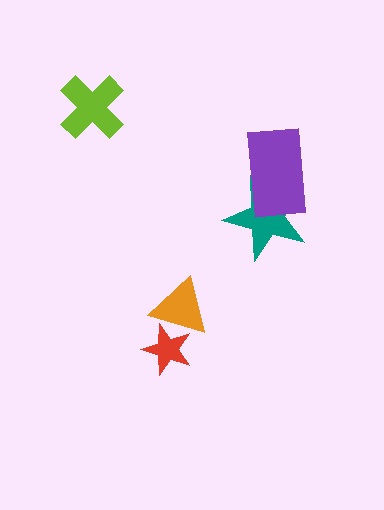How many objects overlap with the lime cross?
0 objects overlap with the lime cross.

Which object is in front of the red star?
The orange triangle is in front of the red star.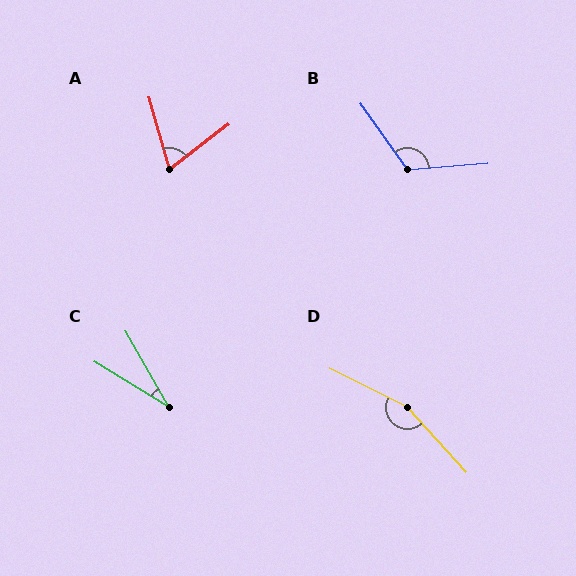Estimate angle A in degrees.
Approximately 68 degrees.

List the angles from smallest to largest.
C (29°), A (68°), B (121°), D (158°).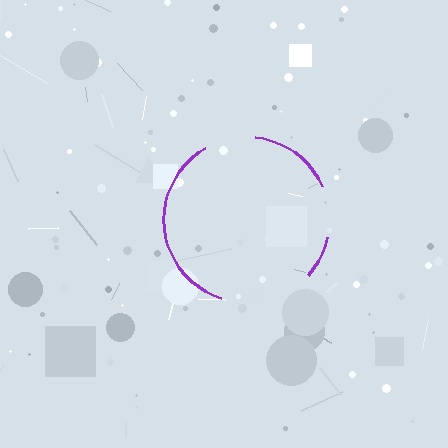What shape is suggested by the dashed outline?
The dashed outline suggests a circle.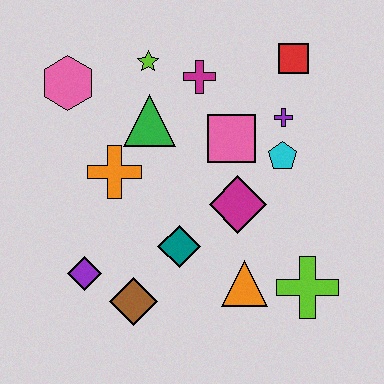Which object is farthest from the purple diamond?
The red square is farthest from the purple diamond.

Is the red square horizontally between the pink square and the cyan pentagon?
No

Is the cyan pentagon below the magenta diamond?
No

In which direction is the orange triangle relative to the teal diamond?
The orange triangle is to the right of the teal diamond.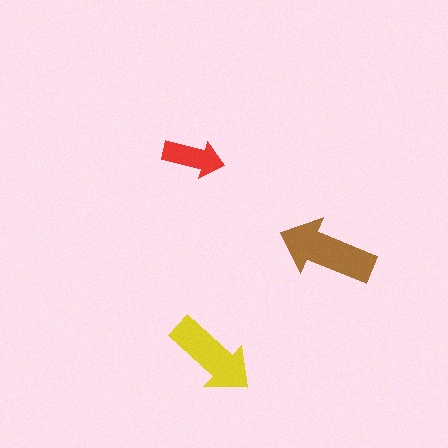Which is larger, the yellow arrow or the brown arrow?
The brown one.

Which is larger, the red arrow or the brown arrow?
The brown one.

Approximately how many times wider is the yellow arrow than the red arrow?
About 1.5 times wider.